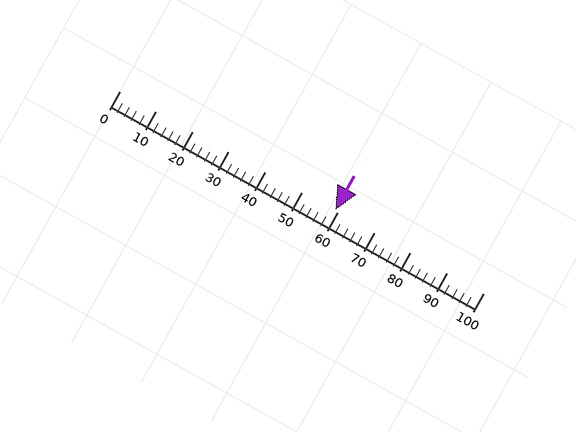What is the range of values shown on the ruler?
The ruler shows values from 0 to 100.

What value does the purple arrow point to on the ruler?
The purple arrow points to approximately 59.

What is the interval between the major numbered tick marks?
The major tick marks are spaced 10 units apart.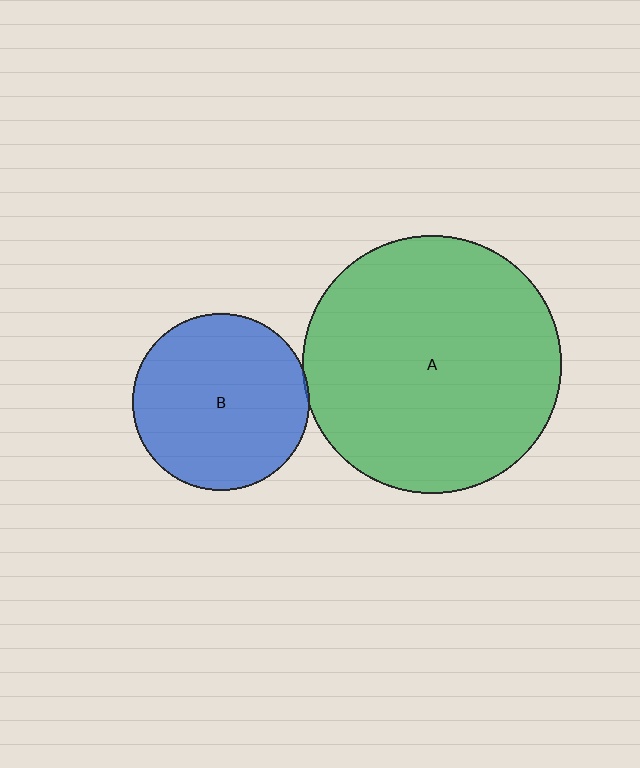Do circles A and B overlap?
Yes.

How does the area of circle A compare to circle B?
Approximately 2.1 times.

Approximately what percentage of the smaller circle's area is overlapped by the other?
Approximately 5%.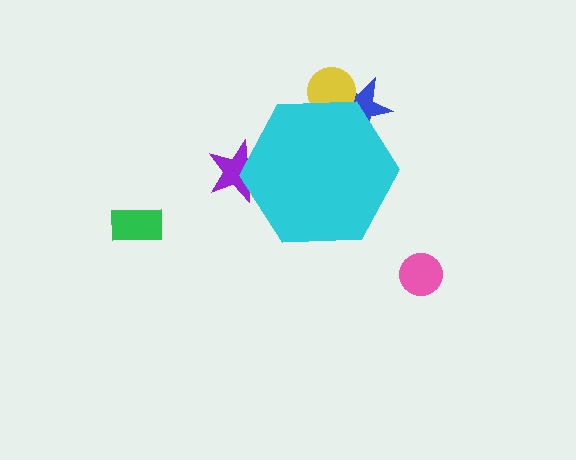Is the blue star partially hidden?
Yes, the blue star is partially hidden behind the cyan hexagon.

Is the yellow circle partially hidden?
Yes, the yellow circle is partially hidden behind the cyan hexagon.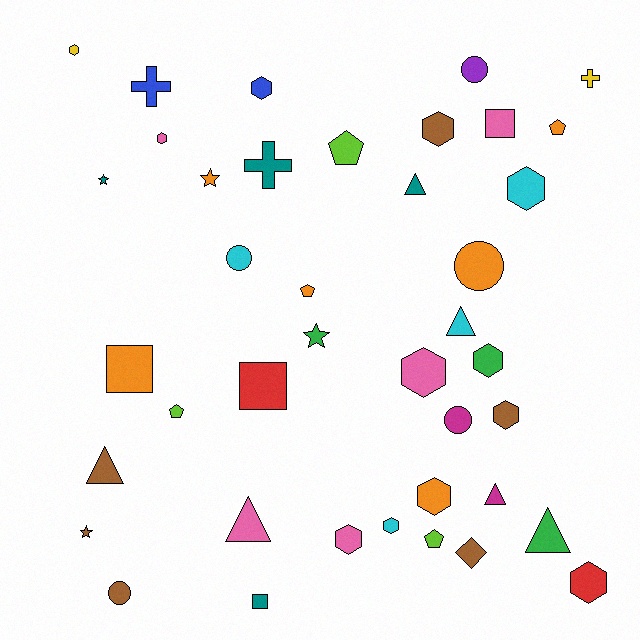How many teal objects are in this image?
There are 4 teal objects.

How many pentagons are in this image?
There are 5 pentagons.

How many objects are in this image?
There are 40 objects.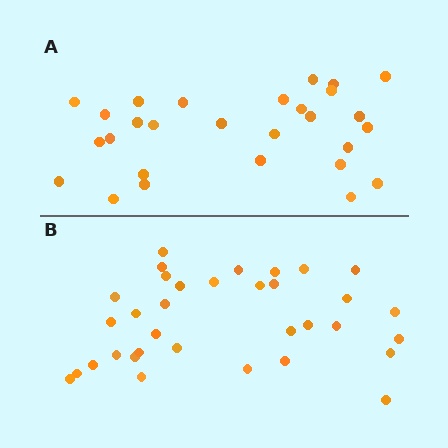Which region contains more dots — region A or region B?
Region B (the bottom region) has more dots.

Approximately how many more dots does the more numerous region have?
Region B has about 6 more dots than region A.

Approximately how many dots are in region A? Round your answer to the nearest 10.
About 30 dots. (The exact count is 28, which rounds to 30.)